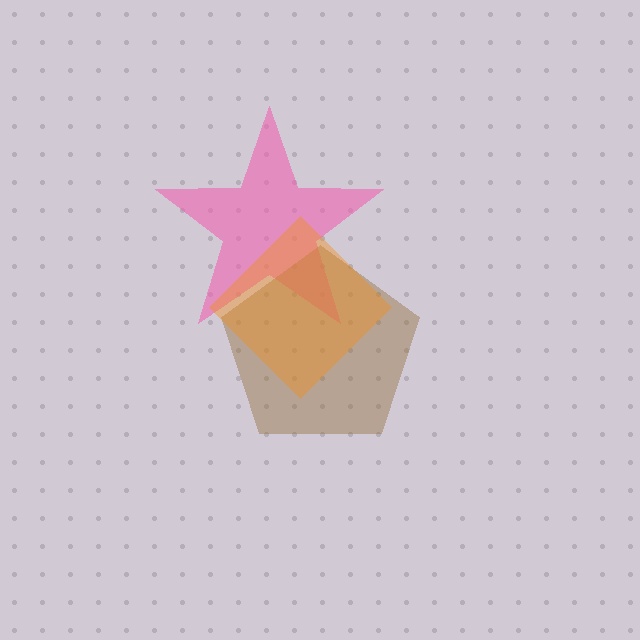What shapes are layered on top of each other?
The layered shapes are: a pink star, a brown pentagon, an orange diamond.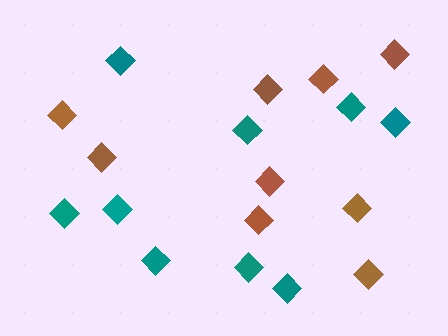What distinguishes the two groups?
There are 2 groups: one group of brown diamonds (9) and one group of teal diamonds (9).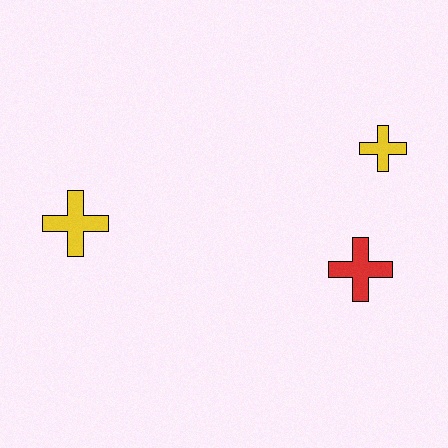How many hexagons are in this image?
There are no hexagons.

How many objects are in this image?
There are 3 objects.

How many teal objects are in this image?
There are no teal objects.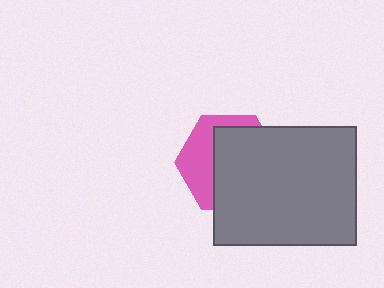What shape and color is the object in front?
The object in front is a gray rectangle.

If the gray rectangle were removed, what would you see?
You would see the complete pink hexagon.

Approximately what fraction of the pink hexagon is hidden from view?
Roughly 62% of the pink hexagon is hidden behind the gray rectangle.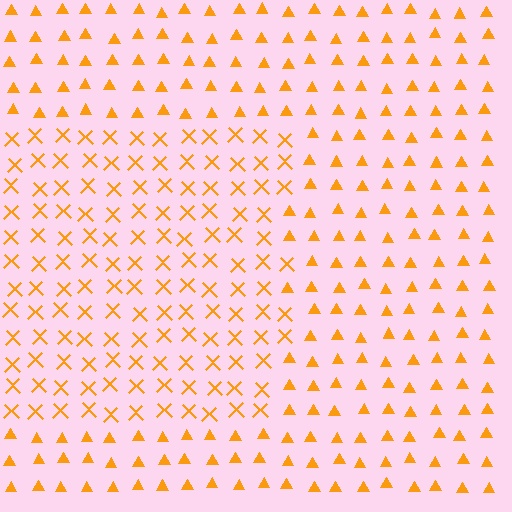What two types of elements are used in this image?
The image uses X marks inside the rectangle region and triangles outside it.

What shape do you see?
I see a rectangle.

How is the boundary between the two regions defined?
The boundary is defined by a change in element shape: X marks inside vs. triangles outside. All elements share the same color and spacing.